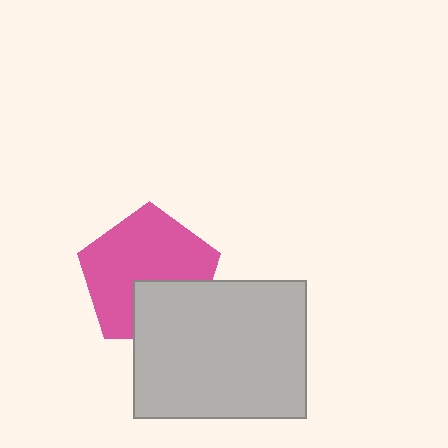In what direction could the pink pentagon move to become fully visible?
The pink pentagon could move up. That would shift it out from behind the light gray rectangle entirely.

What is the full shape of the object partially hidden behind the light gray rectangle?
The partially hidden object is a pink pentagon.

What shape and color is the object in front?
The object in front is a light gray rectangle.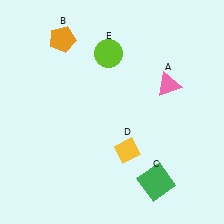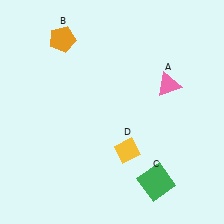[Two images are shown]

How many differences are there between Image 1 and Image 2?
There is 1 difference between the two images.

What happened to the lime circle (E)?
The lime circle (E) was removed in Image 2. It was in the top-left area of Image 1.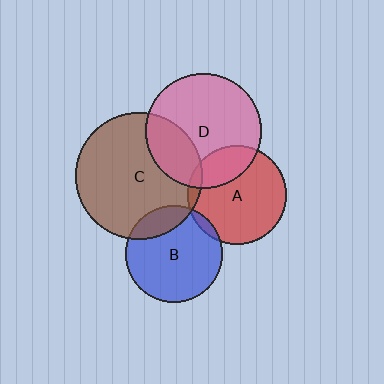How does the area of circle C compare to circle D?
Approximately 1.2 times.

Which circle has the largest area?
Circle C (brown).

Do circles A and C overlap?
Yes.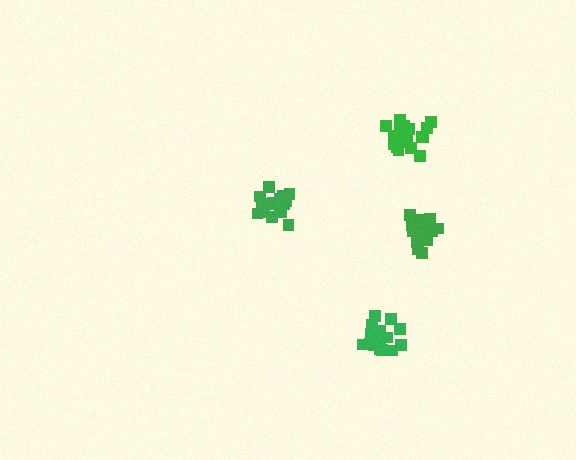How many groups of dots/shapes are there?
There are 4 groups.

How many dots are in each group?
Group 1: 20 dots, Group 2: 18 dots, Group 3: 17 dots, Group 4: 18 dots (73 total).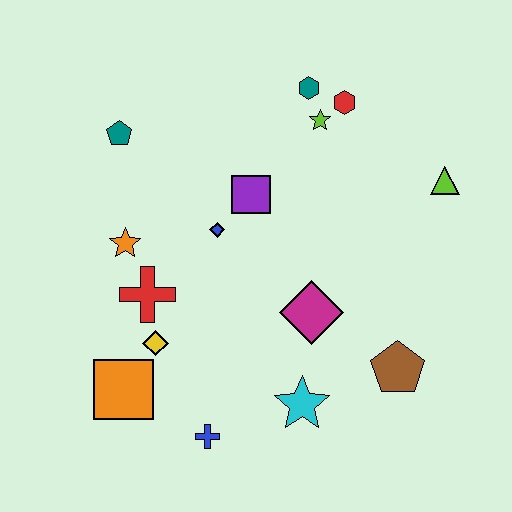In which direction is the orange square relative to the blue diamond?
The orange square is below the blue diamond.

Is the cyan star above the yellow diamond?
No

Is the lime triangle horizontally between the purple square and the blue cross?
No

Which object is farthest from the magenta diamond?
The teal pentagon is farthest from the magenta diamond.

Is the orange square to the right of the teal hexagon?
No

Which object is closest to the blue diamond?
The purple square is closest to the blue diamond.